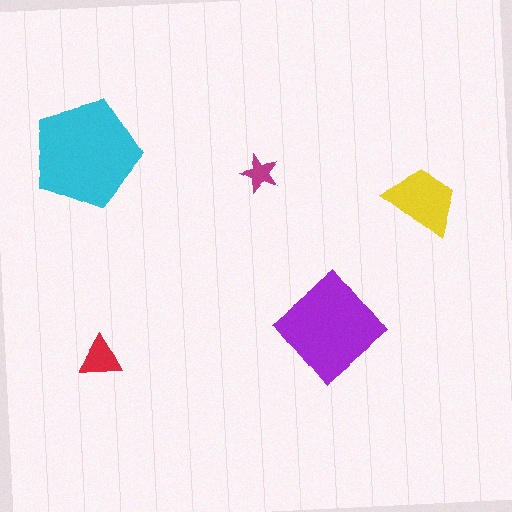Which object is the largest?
The cyan pentagon.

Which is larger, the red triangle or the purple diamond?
The purple diamond.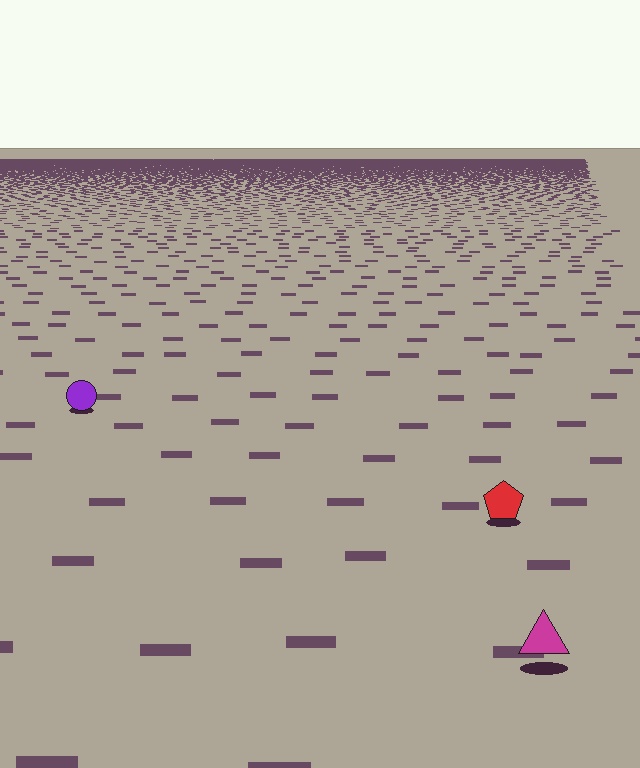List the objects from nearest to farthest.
From nearest to farthest: the magenta triangle, the red pentagon, the purple circle.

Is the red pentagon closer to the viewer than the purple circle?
Yes. The red pentagon is closer — you can tell from the texture gradient: the ground texture is coarser near it.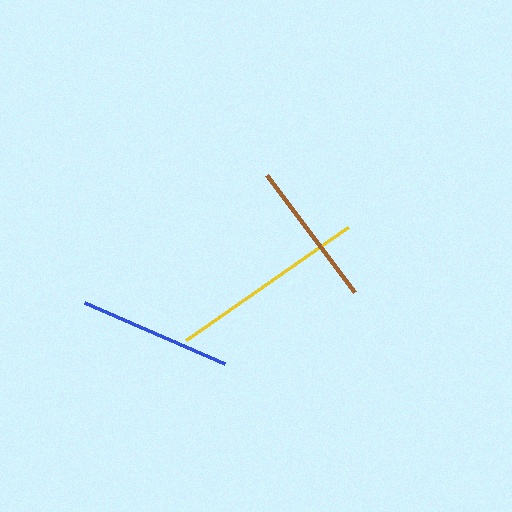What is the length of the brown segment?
The brown segment is approximately 147 pixels long.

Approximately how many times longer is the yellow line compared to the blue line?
The yellow line is approximately 1.3 times the length of the blue line.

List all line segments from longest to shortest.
From longest to shortest: yellow, blue, brown.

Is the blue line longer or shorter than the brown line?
The blue line is longer than the brown line.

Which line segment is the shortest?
The brown line is the shortest at approximately 147 pixels.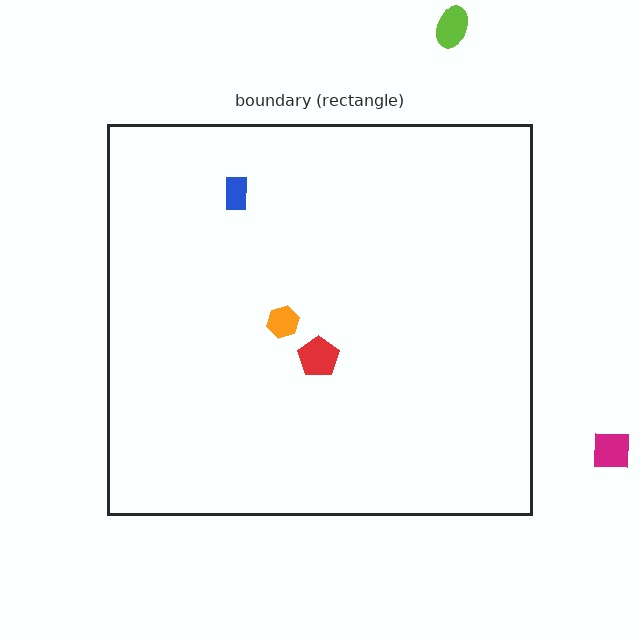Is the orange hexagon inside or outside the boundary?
Inside.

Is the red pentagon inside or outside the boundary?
Inside.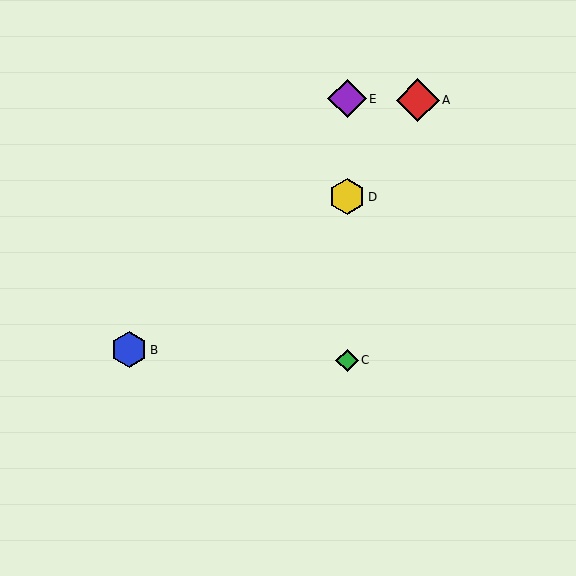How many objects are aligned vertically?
3 objects (C, D, E) are aligned vertically.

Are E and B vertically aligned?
No, E is at x≈347 and B is at x≈129.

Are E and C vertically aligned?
Yes, both are at x≈347.